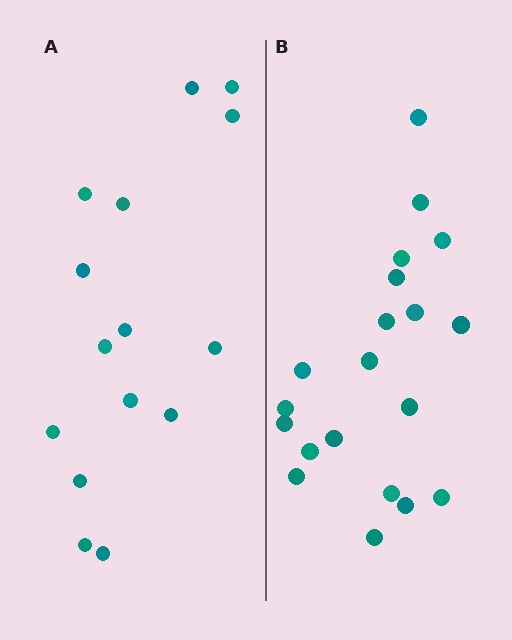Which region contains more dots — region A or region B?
Region B (the right region) has more dots.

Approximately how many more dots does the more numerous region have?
Region B has about 5 more dots than region A.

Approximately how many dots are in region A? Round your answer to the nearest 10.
About 20 dots. (The exact count is 15, which rounds to 20.)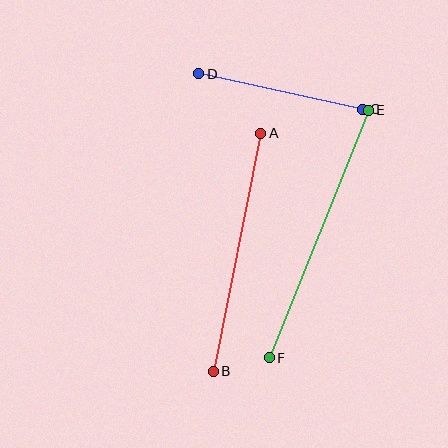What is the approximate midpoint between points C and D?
The midpoint is at approximately (280, 91) pixels.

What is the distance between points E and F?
The distance is approximately 267 pixels.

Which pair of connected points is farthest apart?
Points E and F are farthest apart.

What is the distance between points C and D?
The distance is approximately 167 pixels.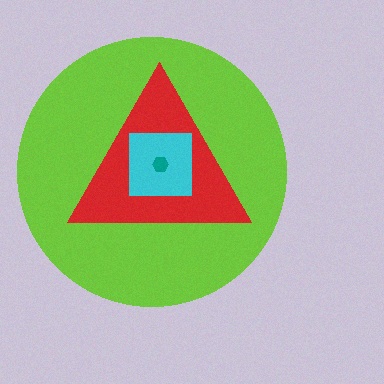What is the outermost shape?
The lime circle.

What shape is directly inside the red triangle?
The cyan square.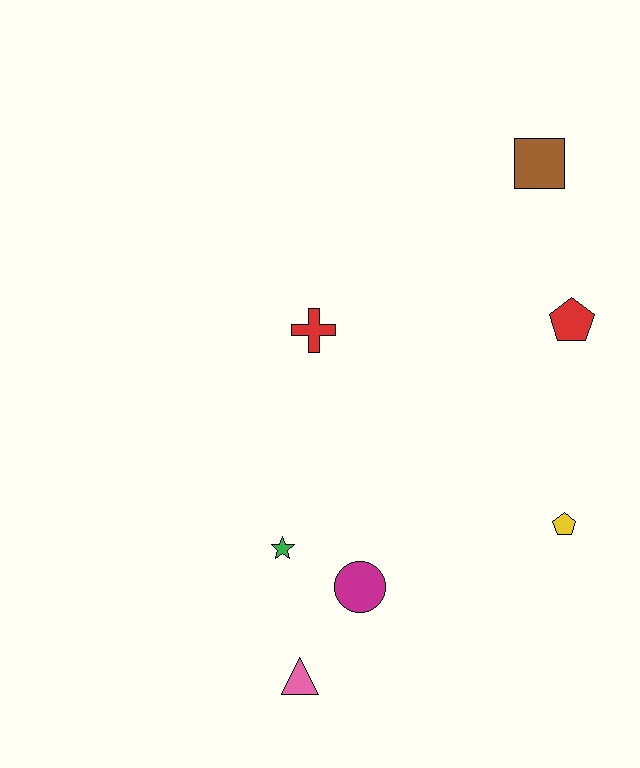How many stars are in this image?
There is 1 star.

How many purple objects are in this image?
There are no purple objects.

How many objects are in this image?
There are 7 objects.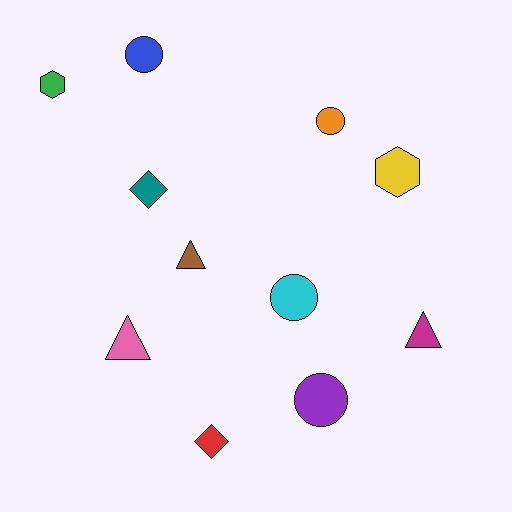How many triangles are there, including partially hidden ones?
There are 3 triangles.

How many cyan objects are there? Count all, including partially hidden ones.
There is 1 cyan object.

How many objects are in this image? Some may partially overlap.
There are 11 objects.